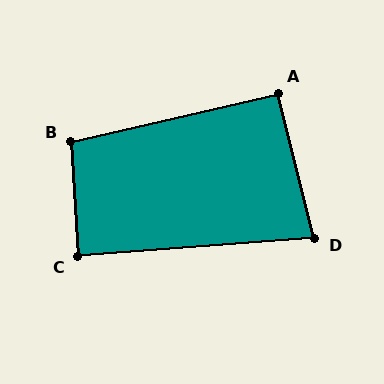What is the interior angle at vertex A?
Approximately 91 degrees (approximately right).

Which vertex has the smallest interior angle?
D, at approximately 80 degrees.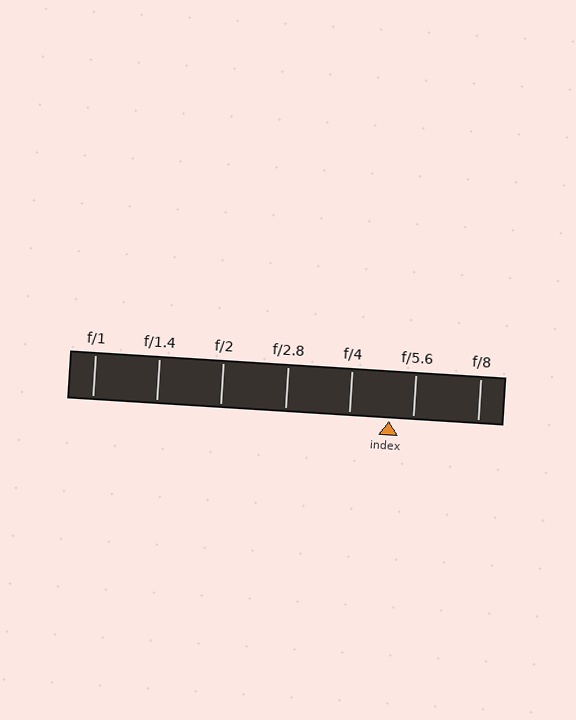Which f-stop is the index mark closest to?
The index mark is closest to f/5.6.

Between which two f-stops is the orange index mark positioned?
The index mark is between f/4 and f/5.6.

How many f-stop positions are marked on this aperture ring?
There are 7 f-stop positions marked.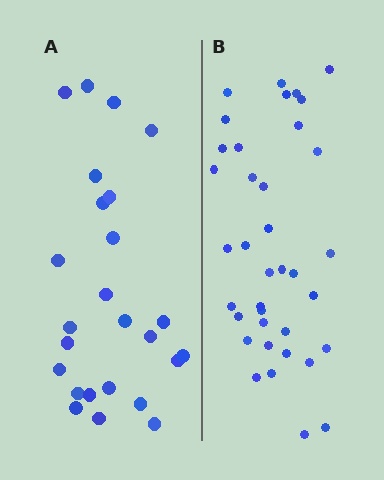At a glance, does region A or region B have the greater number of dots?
Region B (the right region) has more dots.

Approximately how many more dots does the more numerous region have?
Region B has roughly 12 or so more dots than region A.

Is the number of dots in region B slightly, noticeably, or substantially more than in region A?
Region B has substantially more. The ratio is roughly 1.5 to 1.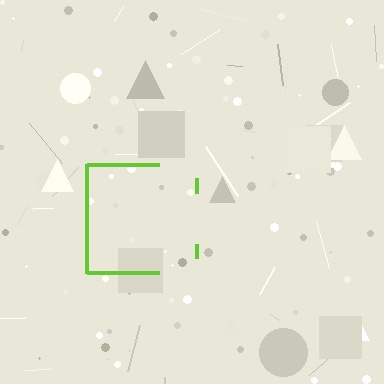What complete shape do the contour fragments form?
The contour fragments form a square.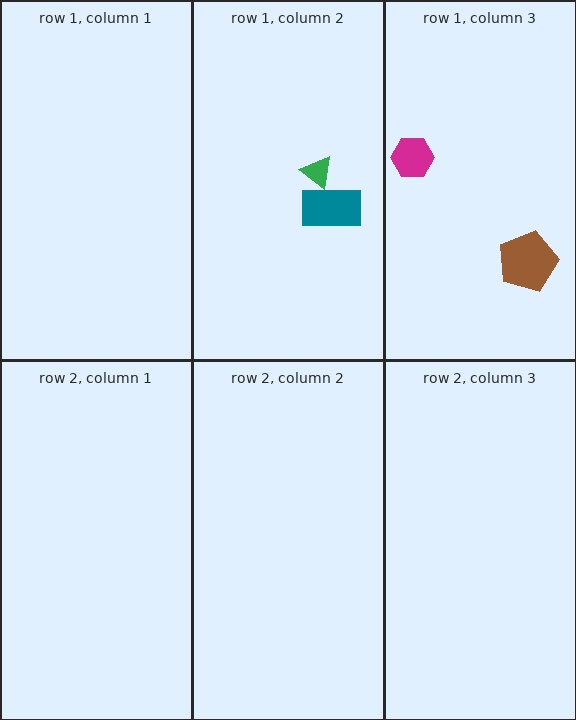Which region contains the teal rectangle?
The row 1, column 2 region.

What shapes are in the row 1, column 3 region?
The brown pentagon, the magenta hexagon.